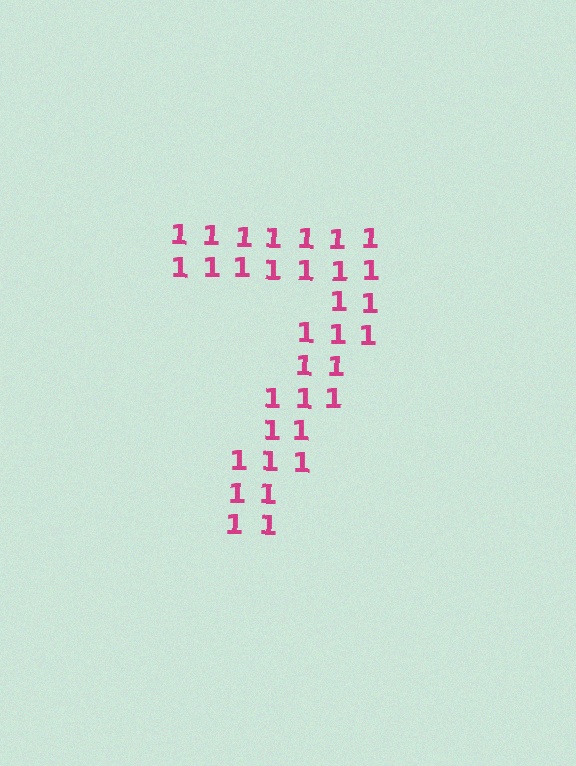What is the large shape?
The large shape is the digit 7.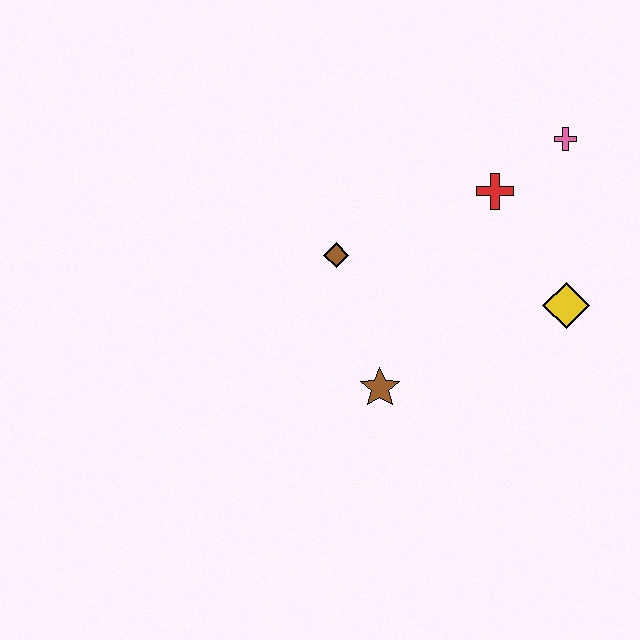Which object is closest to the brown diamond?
The brown star is closest to the brown diamond.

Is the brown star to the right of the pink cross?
No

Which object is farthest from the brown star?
The pink cross is farthest from the brown star.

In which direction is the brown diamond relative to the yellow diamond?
The brown diamond is to the left of the yellow diamond.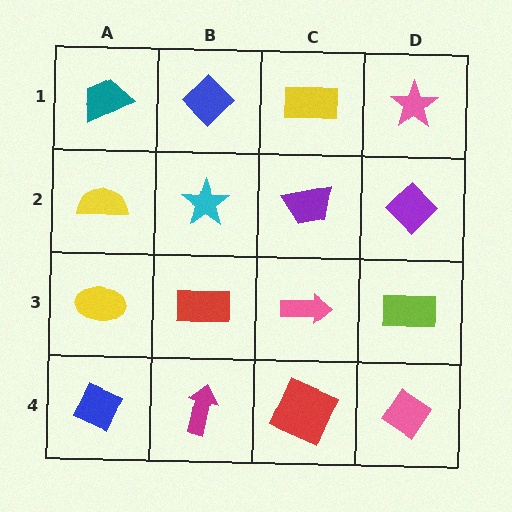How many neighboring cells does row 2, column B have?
4.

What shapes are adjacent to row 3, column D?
A purple diamond (row 2, column D), a pink diamond (row 4, column D), a pink arrow (row 3, column C).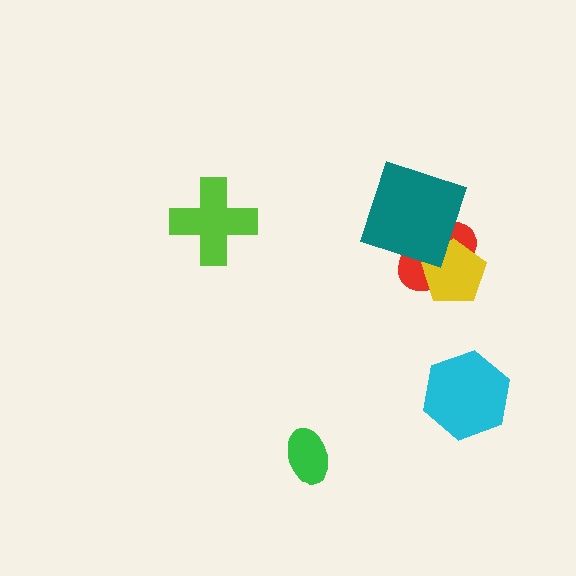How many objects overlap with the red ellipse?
2 objects overlap with the red ellipse.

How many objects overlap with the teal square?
1 object overlaps with the teal square.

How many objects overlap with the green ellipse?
0 objects overlap with the green ellipse.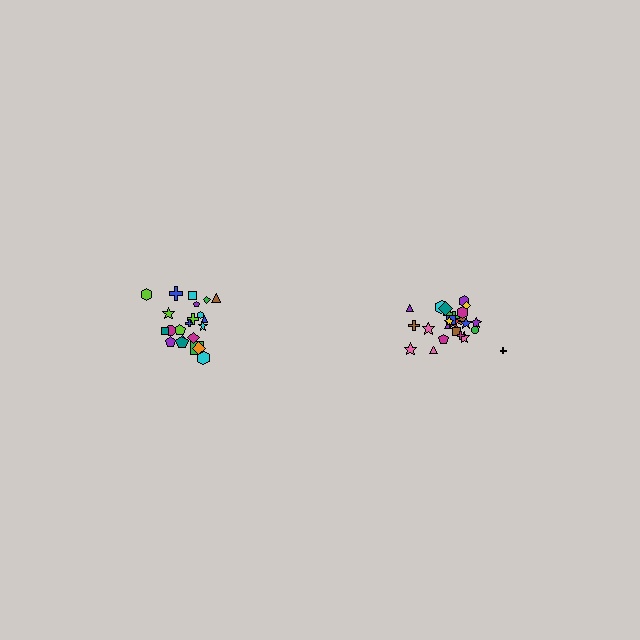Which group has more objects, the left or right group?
The right group.